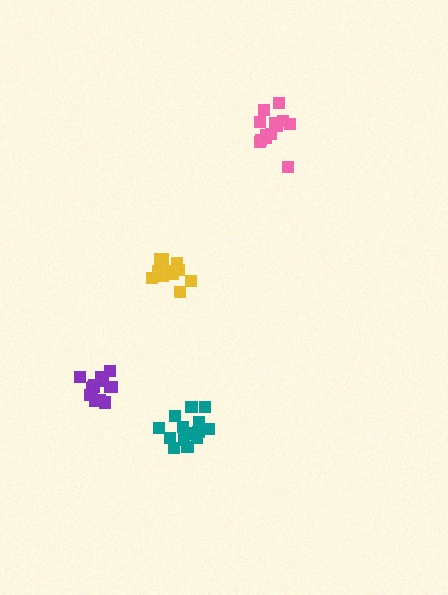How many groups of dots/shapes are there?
There are 4 groups.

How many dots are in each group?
Group 1: 13 dots, Group 2: 14 dots, Group 3: 11 dots, Group 4: 13 dots (51 total).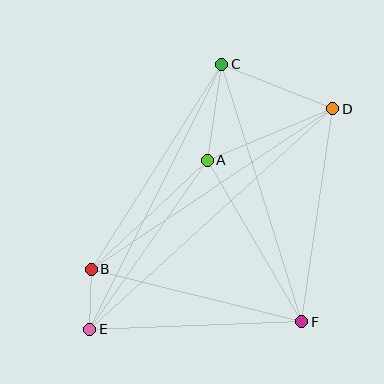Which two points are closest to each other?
Points B and E are closest to each other.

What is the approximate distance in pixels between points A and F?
The distance between A and F is approximately 187 pixels.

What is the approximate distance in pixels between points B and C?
The distance between B and C is approximately 243 pixels.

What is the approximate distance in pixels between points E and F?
The distance between E and F is approximately 212 pixels.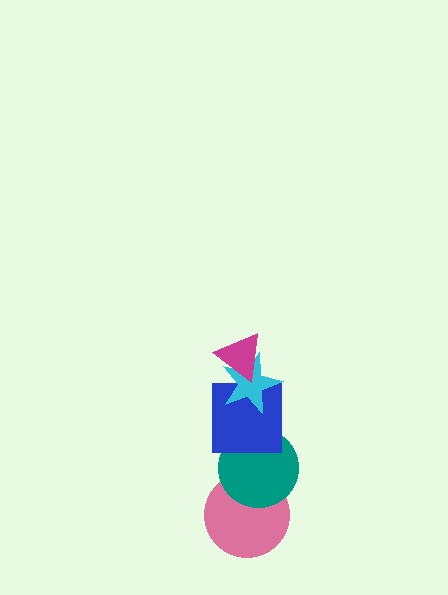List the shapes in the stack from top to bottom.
From top to bottom: the magenta triangle, the cyan star, the blue square, the teal circle, the pink circle.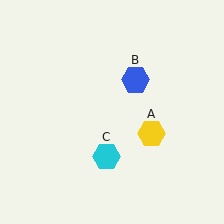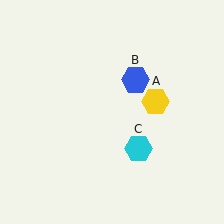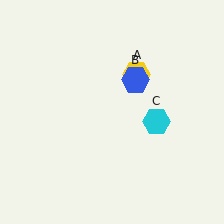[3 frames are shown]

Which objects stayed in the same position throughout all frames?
Blue hexagon (object B) remained stationary.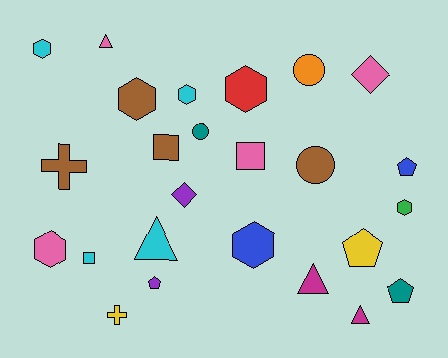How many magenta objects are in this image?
There are 2 magenta objects.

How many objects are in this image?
There are 25 objects.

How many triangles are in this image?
There are 4 triangles.